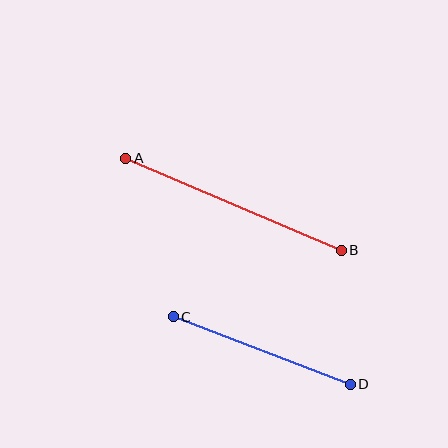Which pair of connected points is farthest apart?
Points A and B are farthest apart.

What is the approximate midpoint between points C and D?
The midpoint is at approximately (262, 351) pixels.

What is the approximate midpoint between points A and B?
The midpoint is at approximately (233, 204) pixels.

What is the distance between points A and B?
The distance is approximately 234 pixels.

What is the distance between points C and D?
The distance is approximately 190 pixels.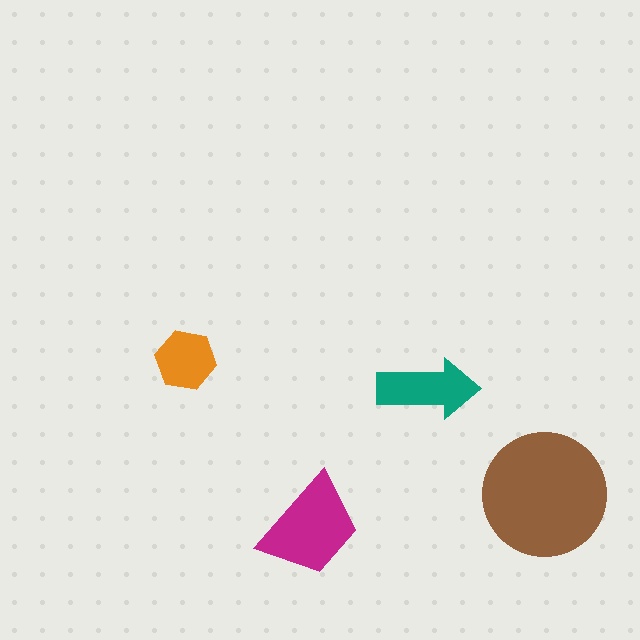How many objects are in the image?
There are 4 objects in the image.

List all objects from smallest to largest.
The orange hexagon, the teal arrow, the magenta trapezoid, the brown circle.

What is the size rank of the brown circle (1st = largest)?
1st.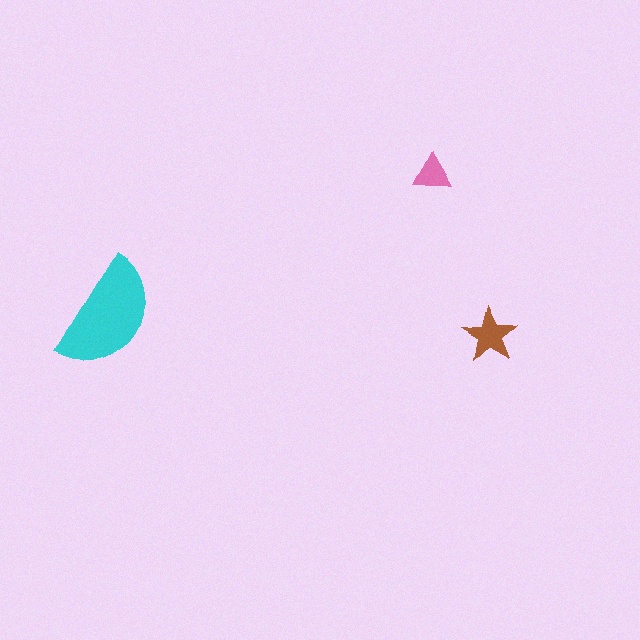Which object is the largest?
The cyan semicircle.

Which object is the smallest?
The pink triangle.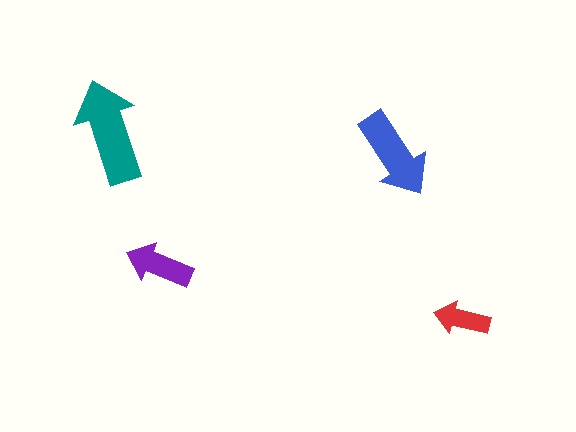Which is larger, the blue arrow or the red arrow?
The blue one.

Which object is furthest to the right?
The red arrow is rightmost.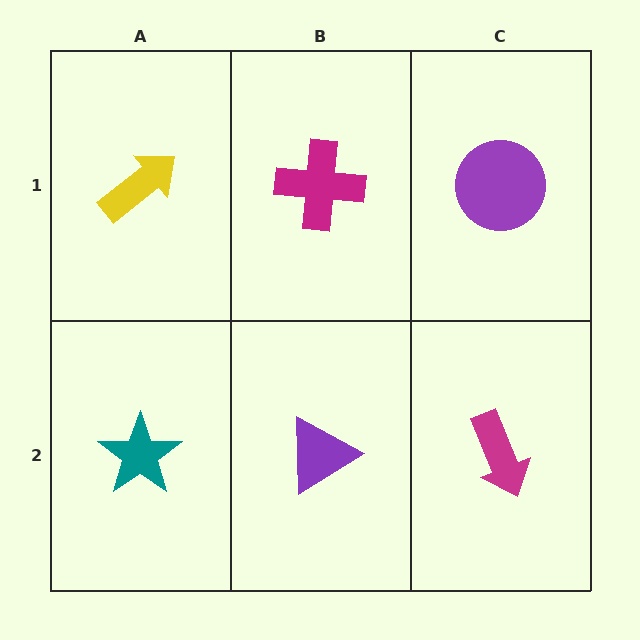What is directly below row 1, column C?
A magenta arrow.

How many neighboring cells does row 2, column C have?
2.